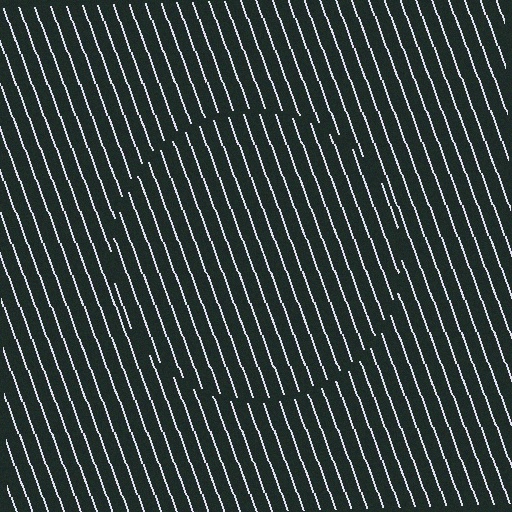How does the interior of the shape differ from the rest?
The interior of the shape contains the same grating, shifted by half a period — the contour is defined by the phase discontinuity where line-ends from the inner and outer gratings abut.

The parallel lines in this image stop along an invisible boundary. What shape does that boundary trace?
An illusory circle. The interior of the shape contains the same grating, shifted by half a period — the contour is defined by the phase discontinuity where line-ends from the inner and outer gratings abut.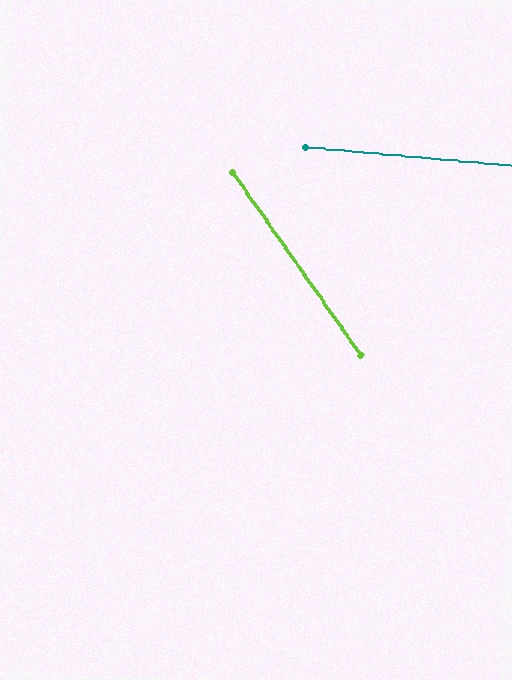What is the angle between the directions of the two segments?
Approximately 50 degrees.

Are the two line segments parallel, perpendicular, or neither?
Neither parallel nor perpendicular — they differ by about 50°.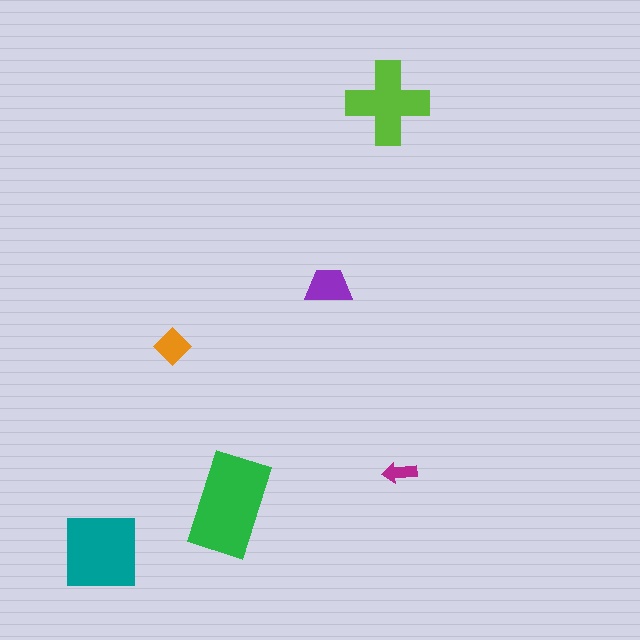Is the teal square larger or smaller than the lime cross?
Larger.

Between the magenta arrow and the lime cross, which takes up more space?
The lime cross.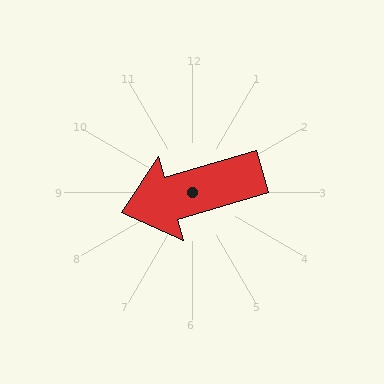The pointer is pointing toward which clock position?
Roughly 8 o'clock.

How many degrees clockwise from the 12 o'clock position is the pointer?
Approximately 254 degrees.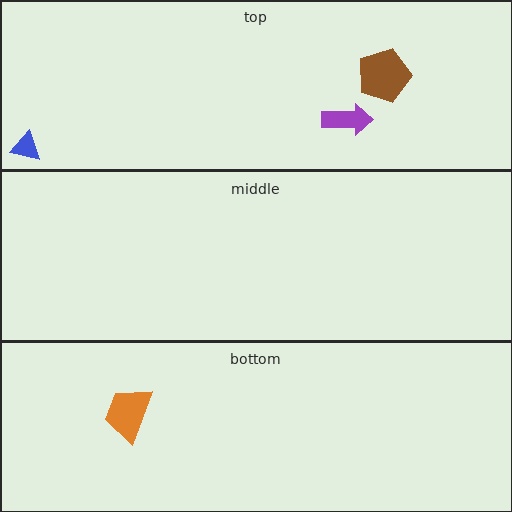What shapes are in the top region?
The blue triangle, the purple arrow, the brown pentagon.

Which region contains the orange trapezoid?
The bottom region.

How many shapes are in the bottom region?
1.